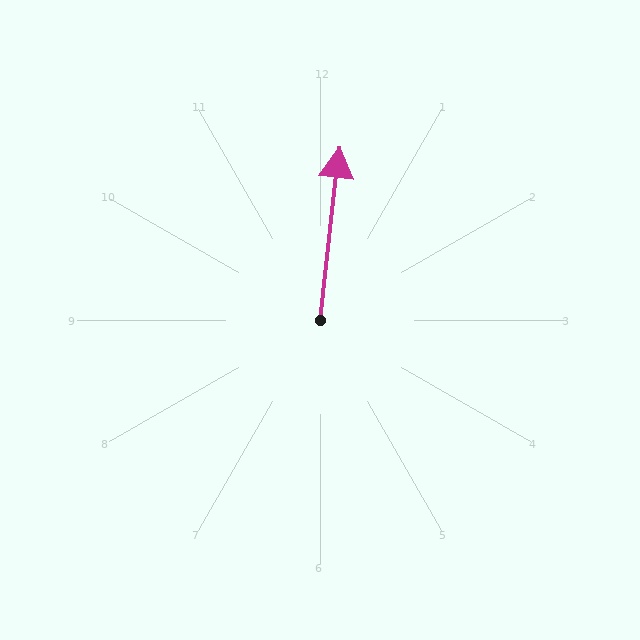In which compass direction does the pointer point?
North.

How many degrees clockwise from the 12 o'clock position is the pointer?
Approximately 7 degrees.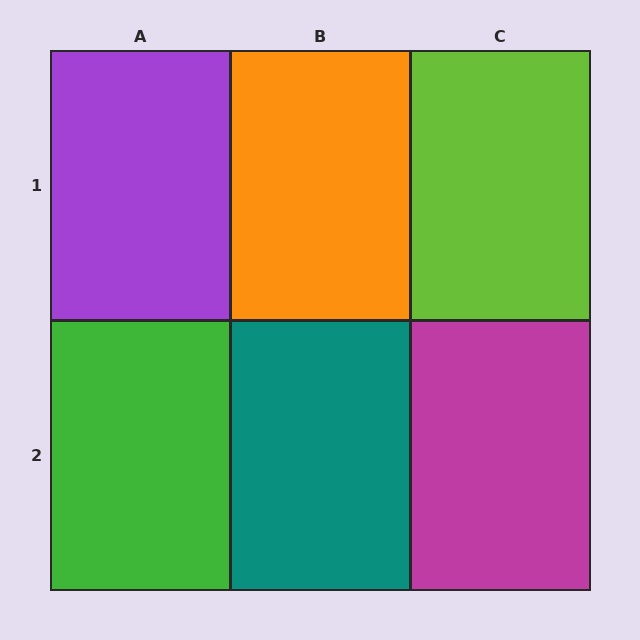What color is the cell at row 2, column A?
Green.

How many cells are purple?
1 cell is purple.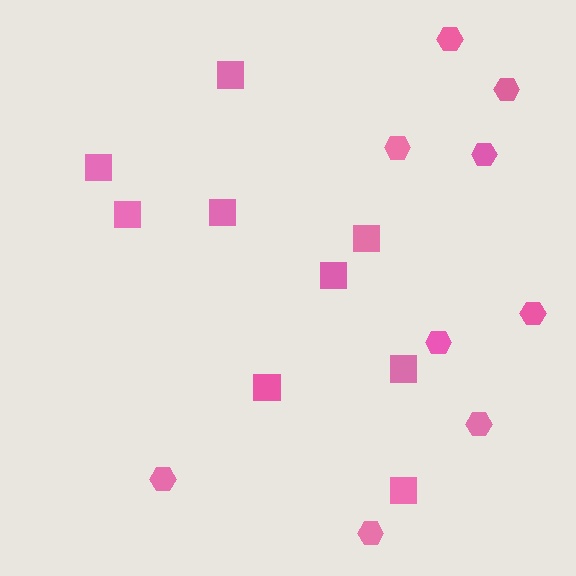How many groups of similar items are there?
There are 2 groups: one group of squares (9) and one group of hexagons (9).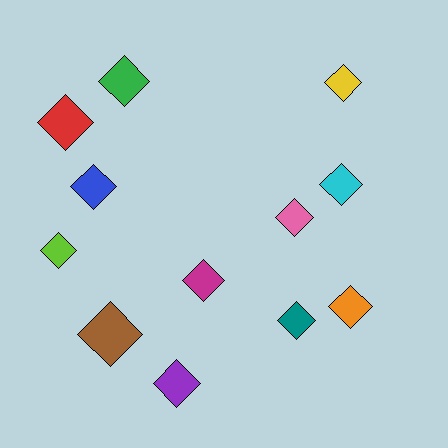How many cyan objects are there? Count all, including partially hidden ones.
There is 1 cyan object.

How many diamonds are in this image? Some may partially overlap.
There are 12 diamonds.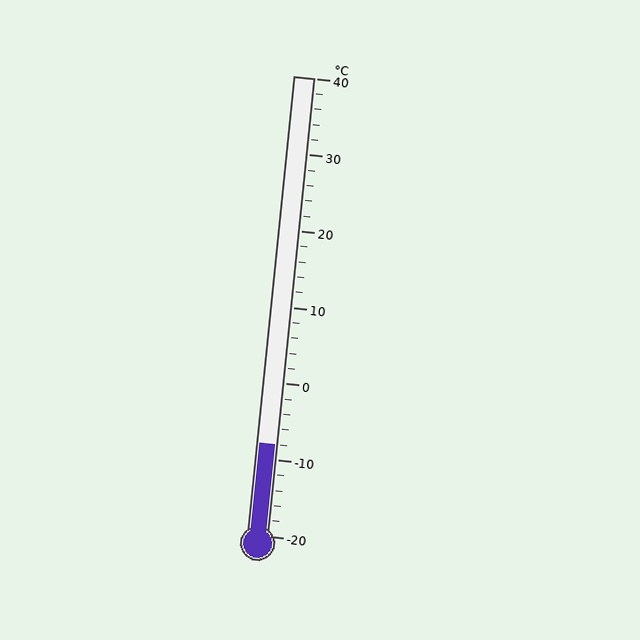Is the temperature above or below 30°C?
The temperature is below 30°C.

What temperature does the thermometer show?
The thermometer shows approximately -8°C.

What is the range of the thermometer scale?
The thermometer scale ranges from -20°C to 40°C.